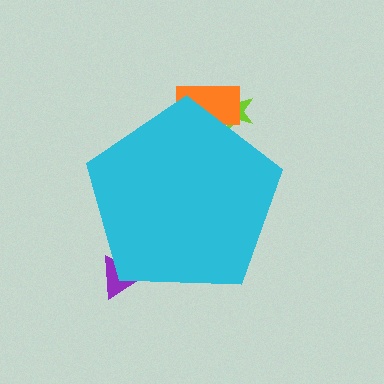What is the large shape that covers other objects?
A cyan pentagon.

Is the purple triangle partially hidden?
Yes, the purple triangle is partially hidden behind the cyan pentagon.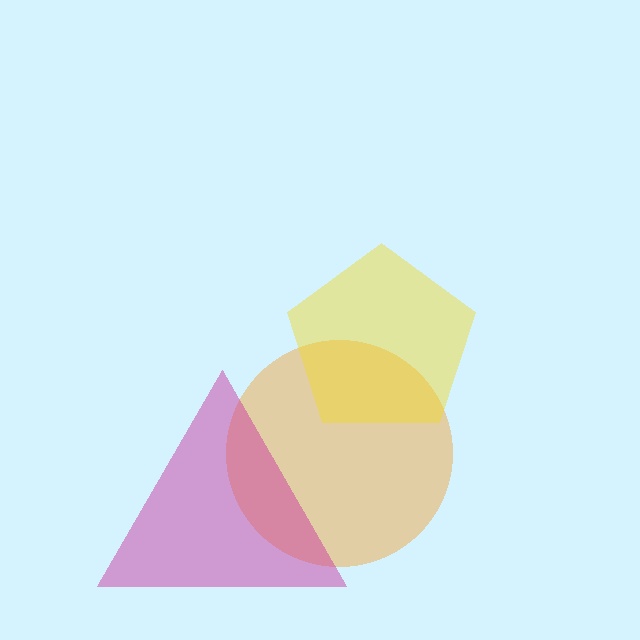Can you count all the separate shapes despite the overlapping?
Yes, there are 3 separate shapes.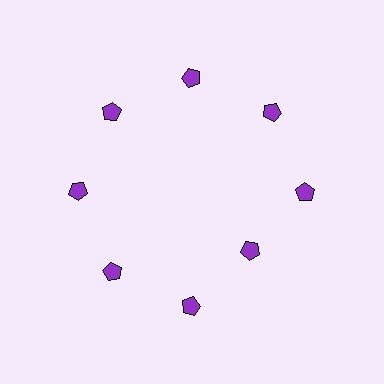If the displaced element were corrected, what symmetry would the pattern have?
It would have 8-fold rotational symmetry — the pattern would map onto itself every 45 degrees.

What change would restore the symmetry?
The symmetry would be restored by moving it outward, back onto the ring so that all 8 pentagons sit at equal angles and equal distance from the center.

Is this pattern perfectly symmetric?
No. The 8 purple pentagons are arranged in a ring, but one element near the 4 o'clock position is pulled inward toward the center, breaking the 8-fold rotational symmetry.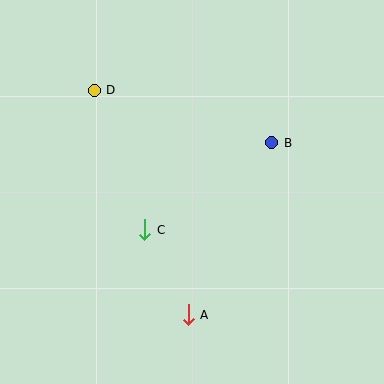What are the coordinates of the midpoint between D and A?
The midpoint between D and A is at (141, 203).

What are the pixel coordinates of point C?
Point C is at (145, 230).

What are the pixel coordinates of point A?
Point A is at (188, 315).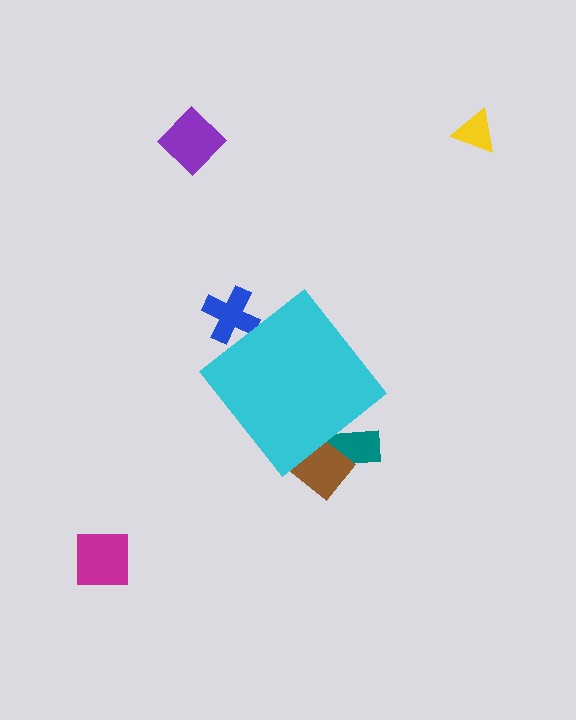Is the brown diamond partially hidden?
Yes, the brown diamond is partially hidden behind the cyan diamond.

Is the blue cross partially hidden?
Yes, the blue cross is partially hidden behind the cyan diamond.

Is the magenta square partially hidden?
No, the magenta square is fully visible.